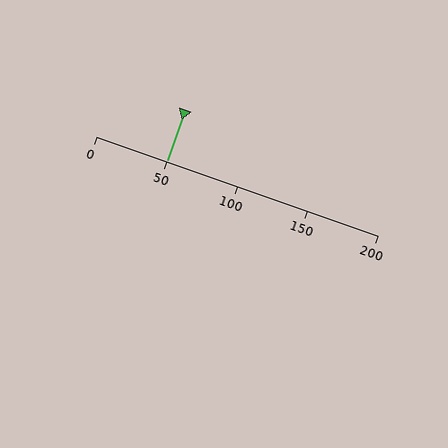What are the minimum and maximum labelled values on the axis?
The axis runs from 0 to 200.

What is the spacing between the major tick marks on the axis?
The major ticks are spaced 50 apart.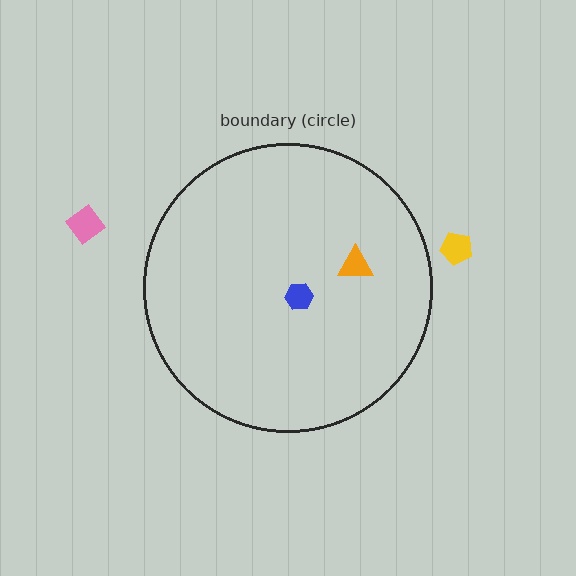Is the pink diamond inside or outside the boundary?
Outside.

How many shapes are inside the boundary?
2 inside, 2 outside.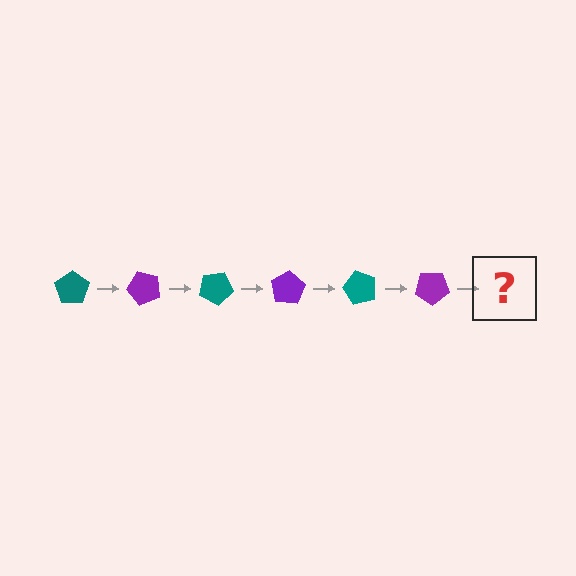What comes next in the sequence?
The next element should be a teal pentagon, rotated 300 degrees from the start.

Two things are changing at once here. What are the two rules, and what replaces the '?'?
The two rules are that it rotates 50 degrees each step and the color cycles through teal and purple. The '?' should be a teal pentagon, rotated 300 degrees from the start.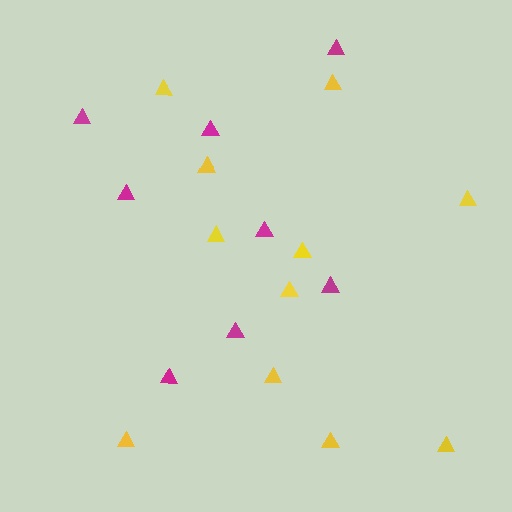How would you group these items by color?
There are 2 groups: one group of yellow triangles (11) and one group of magenta triangles (8).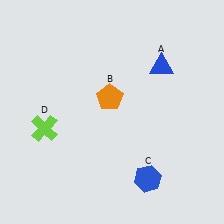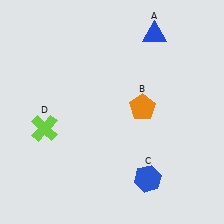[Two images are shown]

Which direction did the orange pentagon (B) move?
The orange pentagon (B) moved right.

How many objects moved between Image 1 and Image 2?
2 objects moved between the two images.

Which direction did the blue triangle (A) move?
The blue triangle (A) moved up.